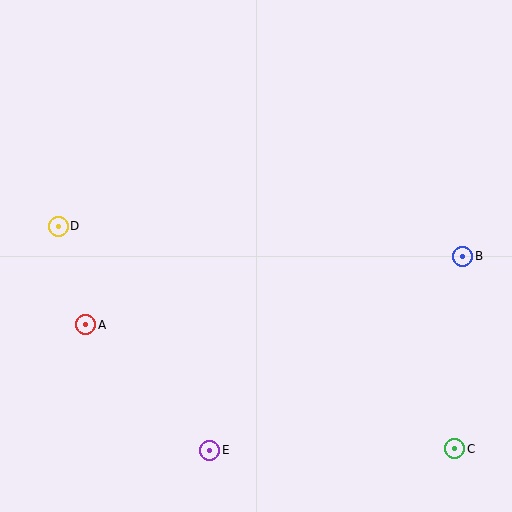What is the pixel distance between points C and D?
The distance between C and D is 454 pixels.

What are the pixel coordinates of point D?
Point D is at (58, 226).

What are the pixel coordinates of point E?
Point E is at (210, 450).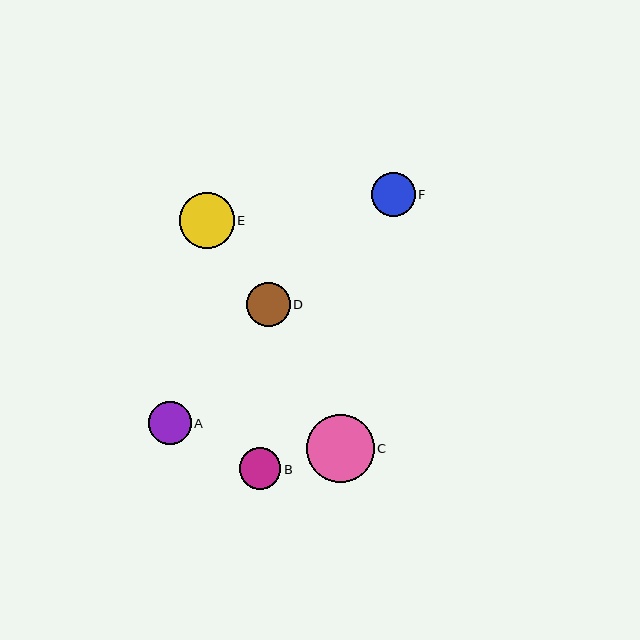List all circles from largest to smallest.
From largest to smallest: C, E, D, F, A, B.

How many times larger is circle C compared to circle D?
Circle C is approximately 1.6 times the size of circle D.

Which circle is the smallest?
Circle B is the smallest with a size of approximately 41 pixels.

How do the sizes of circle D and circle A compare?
Circle D and circle A are approximately the same size.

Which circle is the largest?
Circle C is the largest with a size of approximately 68 pixels.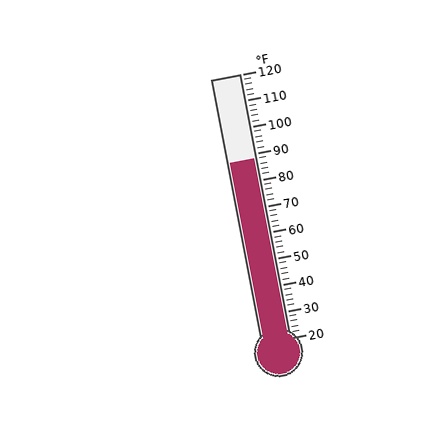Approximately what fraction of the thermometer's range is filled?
The thermometer is filled to approximately 70% of its range.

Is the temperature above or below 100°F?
The temperature is below 100°F.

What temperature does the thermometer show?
The thermometer shows approximately 88°F.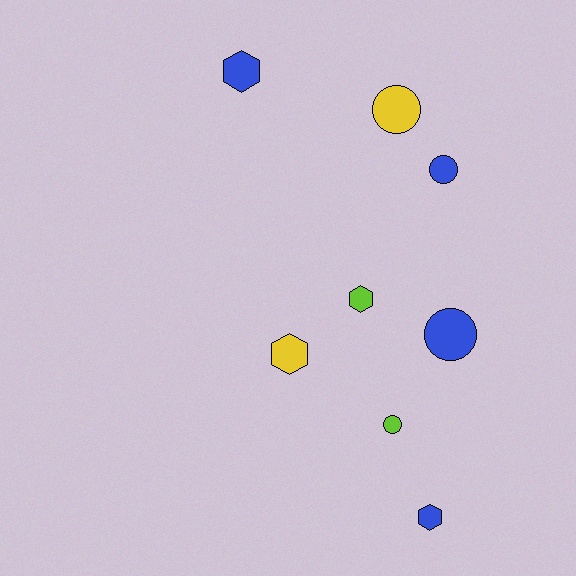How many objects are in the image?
There are 8 objects.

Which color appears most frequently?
Blue, with 4 objects.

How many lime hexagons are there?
There is 1 lime hexagon.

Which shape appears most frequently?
Hexagon, with 4 objects.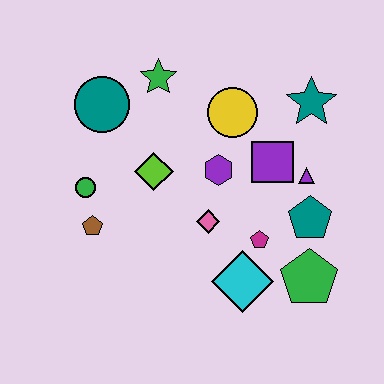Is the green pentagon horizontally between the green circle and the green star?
No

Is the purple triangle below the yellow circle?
Yes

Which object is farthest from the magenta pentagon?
The teal circle is farthest from the magenta pentagon.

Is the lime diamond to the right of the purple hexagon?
No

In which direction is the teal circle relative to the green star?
The teal circle is to the left of the green star.